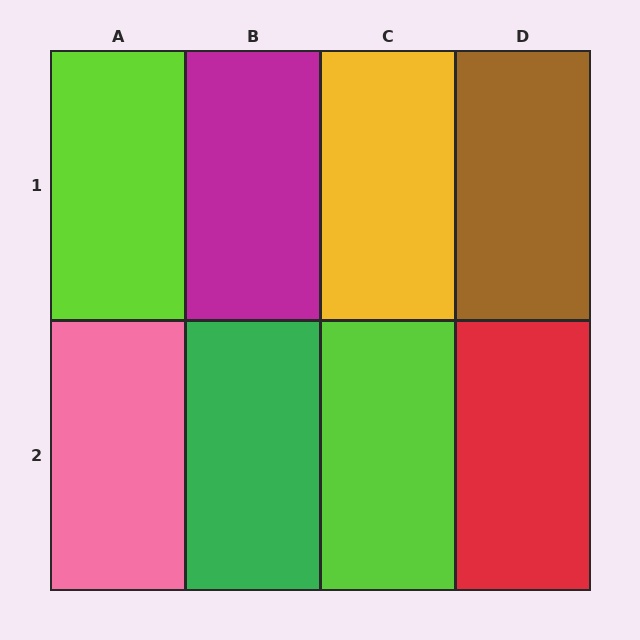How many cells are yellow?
1 cell is yellow.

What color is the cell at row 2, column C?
Lime.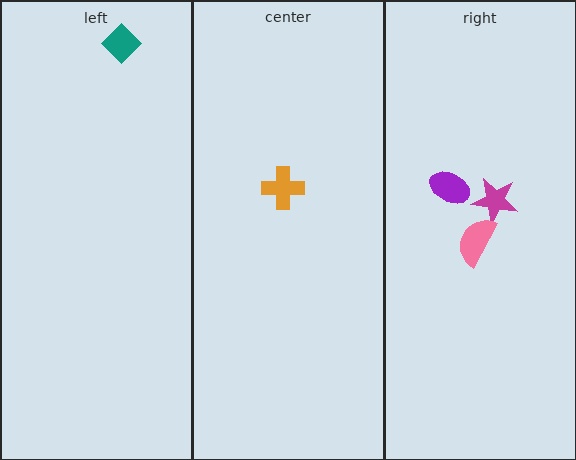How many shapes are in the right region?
3.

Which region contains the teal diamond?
The left region.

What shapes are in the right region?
The magenta star, the purple ellipse, the pink semicircle.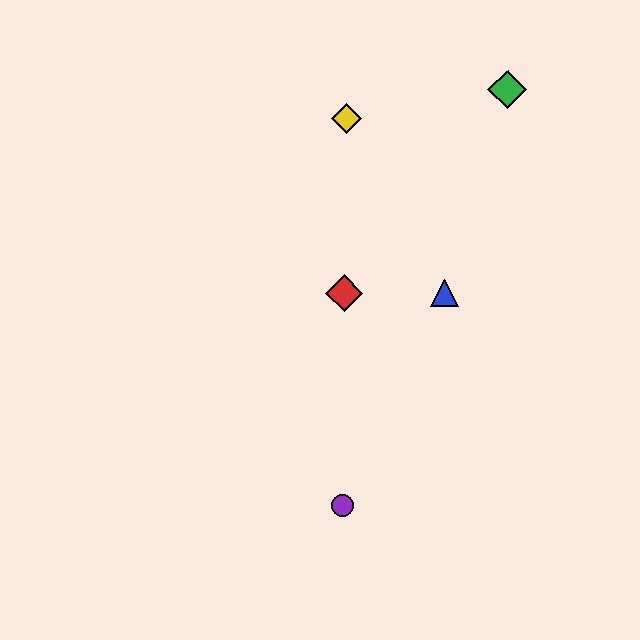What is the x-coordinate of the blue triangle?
The blue triangle is at x≈445.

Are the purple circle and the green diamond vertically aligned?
No, the purple circle is at x≈342 and the green diamond is at x≈507.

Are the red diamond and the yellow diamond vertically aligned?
Yes, both are at x≈344.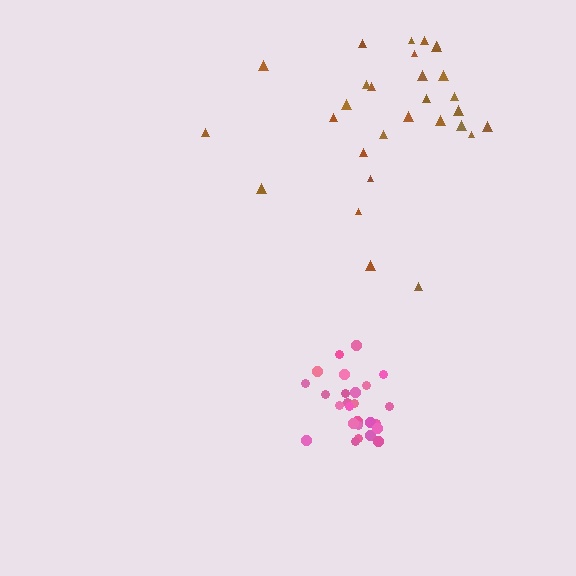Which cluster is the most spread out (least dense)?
Brown.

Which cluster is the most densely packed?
Pink.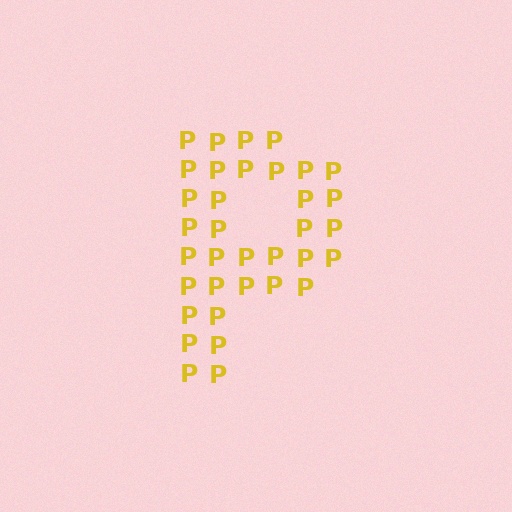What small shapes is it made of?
It is made of small letter P's.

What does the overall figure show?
The overall figure shows the letter P.